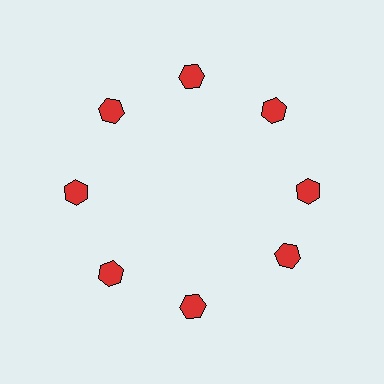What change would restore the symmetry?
The symmetry would be restored by rotating it back into even spacing with its neighbors so that all 8 hexagons sit at equal angles and equal distance from the center.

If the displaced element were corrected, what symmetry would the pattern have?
It would have 8-fold rotational symmetry — the pattern would map onto itself every 45 degrees.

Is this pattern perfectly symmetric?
No. The 8 red hexagons are arranged in a ring, but one element near the 4 o'clock position is rotated out of alignment along the ring, breaking the 8-fold rotational symmetry.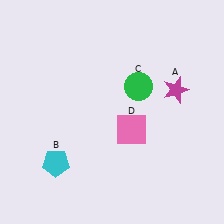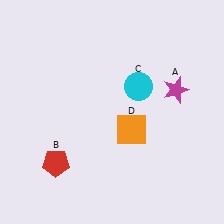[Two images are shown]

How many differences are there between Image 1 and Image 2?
There are 3 differences between the two images.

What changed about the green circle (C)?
In Image 1, C is green. In Image 2, it changed to cyan.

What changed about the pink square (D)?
In Image 1, D is pink. In Image 2, it changed to orange.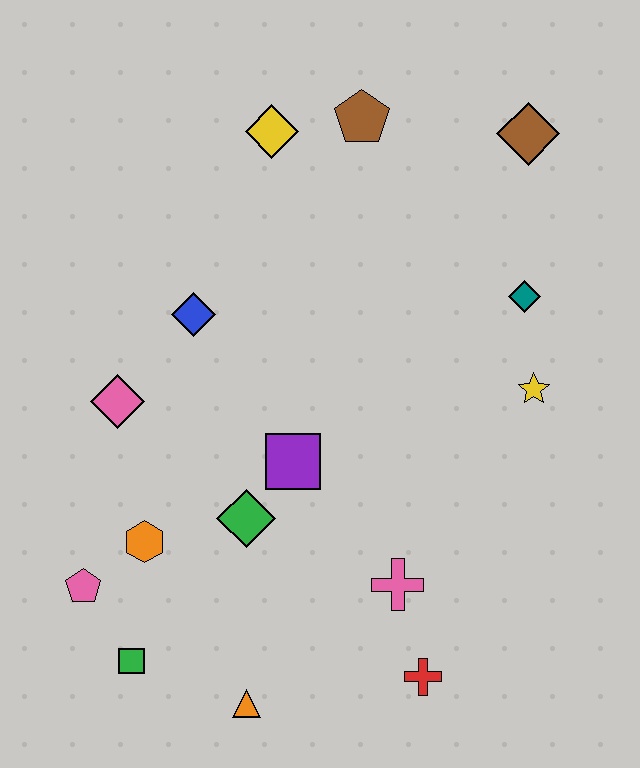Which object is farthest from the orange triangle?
The brown diamond is farthest from the orange triangle.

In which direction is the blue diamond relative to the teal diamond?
The blue diamond is to the left of the teal diamond.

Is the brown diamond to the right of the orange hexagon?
Yes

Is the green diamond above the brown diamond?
No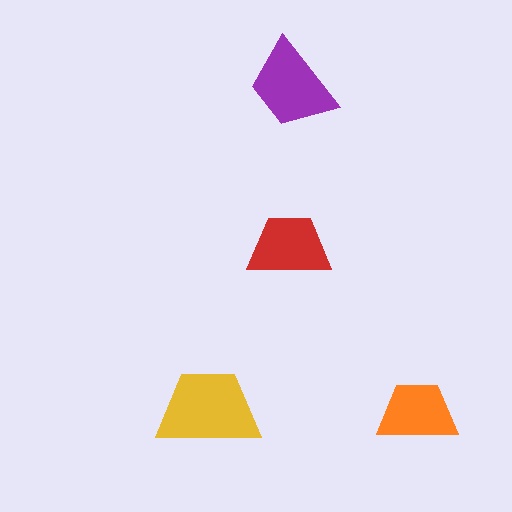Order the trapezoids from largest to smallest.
the yellow one, the purple one, the red one, the orange one.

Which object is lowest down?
The orange trapezoid is bottommost.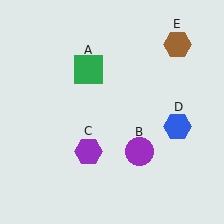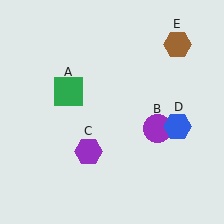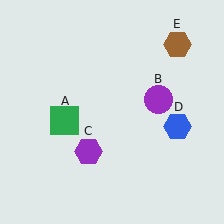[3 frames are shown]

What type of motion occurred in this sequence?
The green square (object A), purple circle (object B) rotated counterclockwise around the center of the scene.